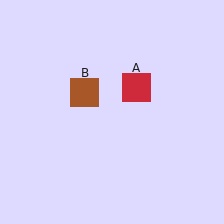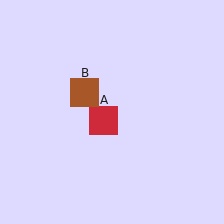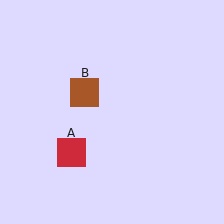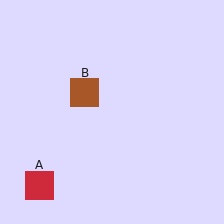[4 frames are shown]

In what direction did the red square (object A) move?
The red square (object A) moved down and to the left.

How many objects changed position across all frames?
1 object changed position: red square (object A).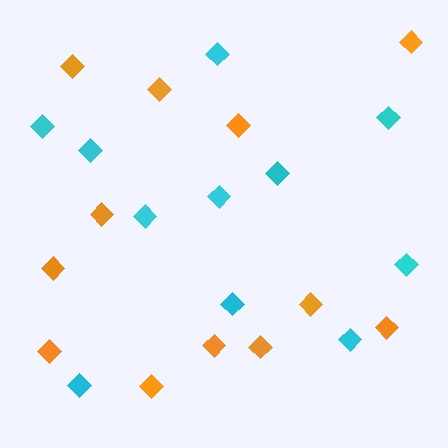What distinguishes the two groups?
There are 2 groups: one group of orange diamonds (12) and one group of cyan diamonds (11).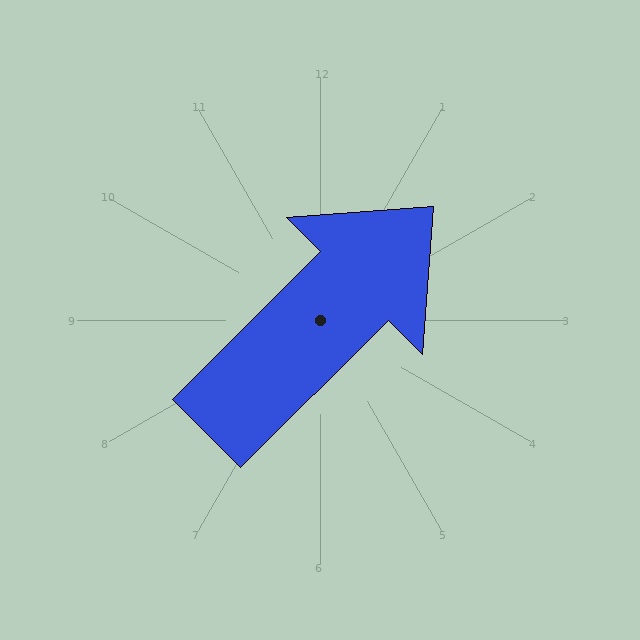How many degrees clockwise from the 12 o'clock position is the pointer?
Approximately 45 degrees.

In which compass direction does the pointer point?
Northeast.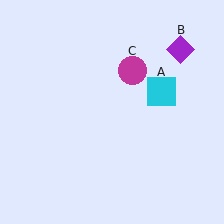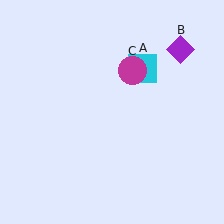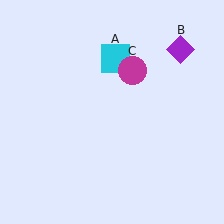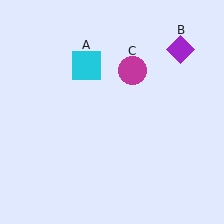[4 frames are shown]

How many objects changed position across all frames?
1 object changed position: cyan square (object A).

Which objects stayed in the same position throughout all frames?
Purple diamond (object B) and magenta circle (object C) remained stationary.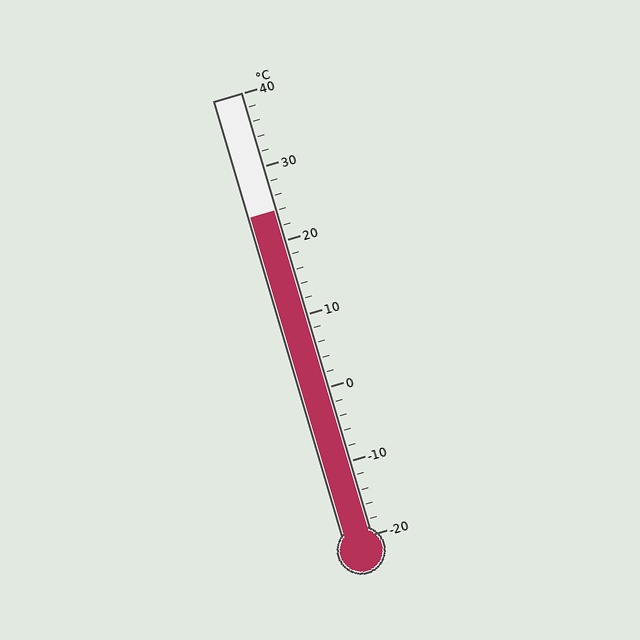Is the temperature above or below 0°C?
The temperature is above 0°C.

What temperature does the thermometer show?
The thermometer shows approximately 24°C.